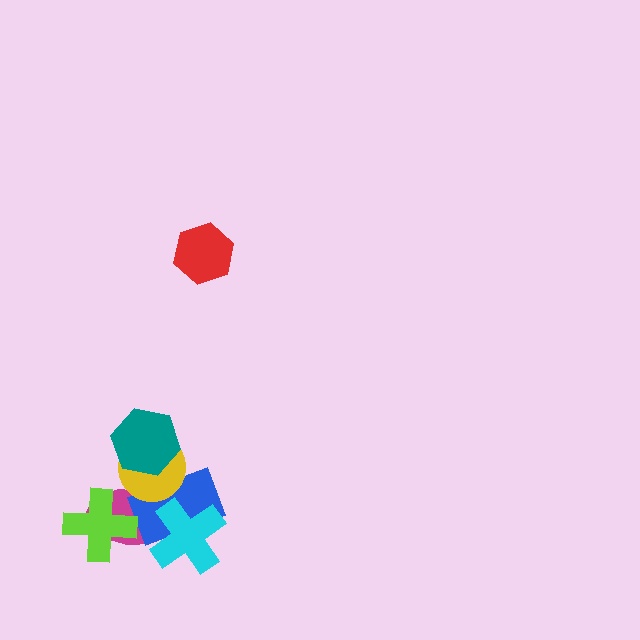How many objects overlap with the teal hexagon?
1 object overlaps with the teal hexagon.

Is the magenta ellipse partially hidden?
Yes, it is partially covered by another shape.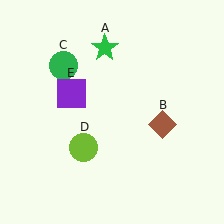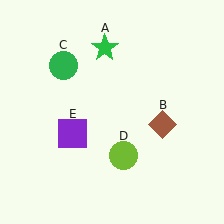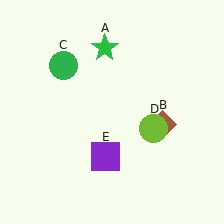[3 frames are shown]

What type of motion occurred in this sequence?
The lime circle (object D), purple square (object E) rotated counterclockwise around the center of the scene.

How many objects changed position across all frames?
2 objects changed position: lime circle (object D), purple square (object E).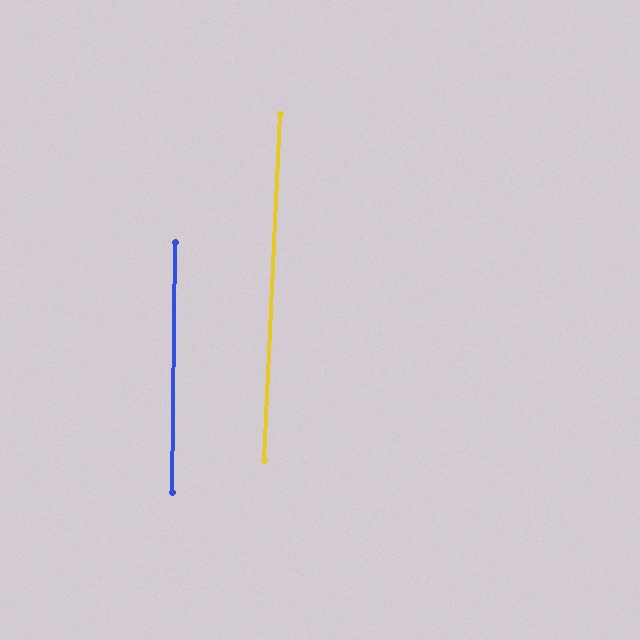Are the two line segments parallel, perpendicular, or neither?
Parallel — their directions differ by only 2.0°.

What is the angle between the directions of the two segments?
Approximately 2 degrees.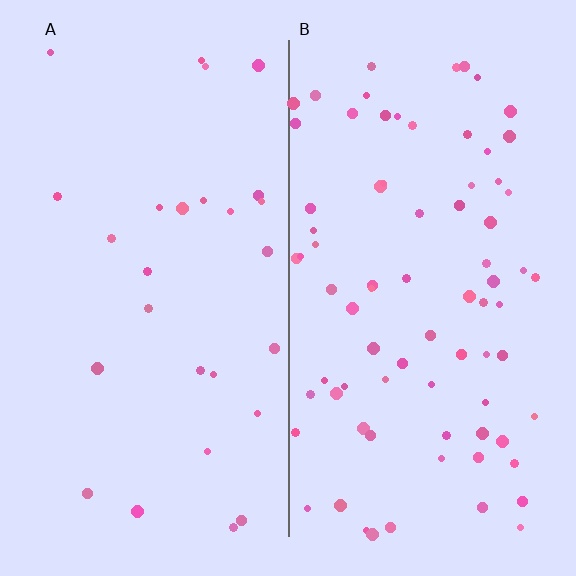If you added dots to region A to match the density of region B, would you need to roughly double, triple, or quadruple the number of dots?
Approximately triple.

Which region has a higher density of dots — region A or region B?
B (the right).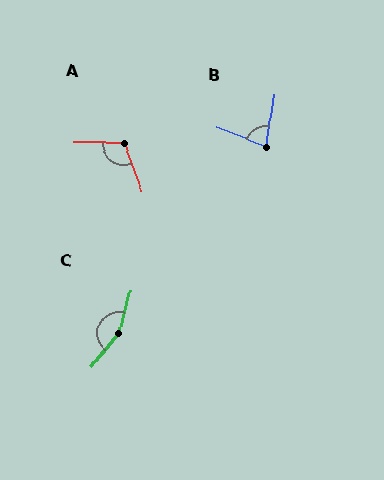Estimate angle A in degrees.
Approximately 111 degrees.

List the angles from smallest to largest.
B (78°), A (111°), C (156°).